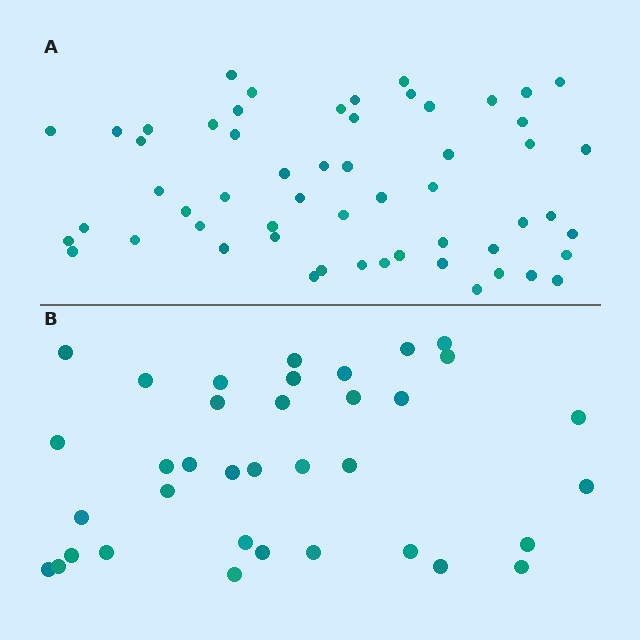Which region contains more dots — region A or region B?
Region A (the top region) has more dots.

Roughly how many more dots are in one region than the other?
Region A has approximately 20 more dots than region B.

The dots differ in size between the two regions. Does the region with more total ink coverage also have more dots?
No. Region B has more total ink coverage because its dots are larger, but region A actually contains more individual dots. Total area can be misleading — the number of items is what matters here.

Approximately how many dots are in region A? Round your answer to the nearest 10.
About 60 dots. (The exact count is 56, which rounds to 60.)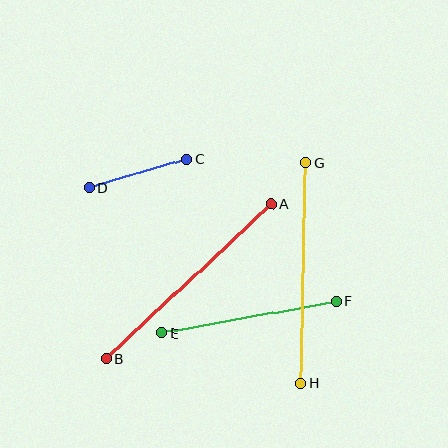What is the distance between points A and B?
The distance is approximately 227 pixels.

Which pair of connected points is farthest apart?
Points A and B are farthest apart.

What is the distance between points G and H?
The distance is approximately 220 pixels.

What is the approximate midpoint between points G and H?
The midpoint is at approximately (303, 273) pixels.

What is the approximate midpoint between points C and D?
The midpoint is at approximately (138, 173) pixels.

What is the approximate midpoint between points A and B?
The midpoint is at approximately (189, 281) pixels.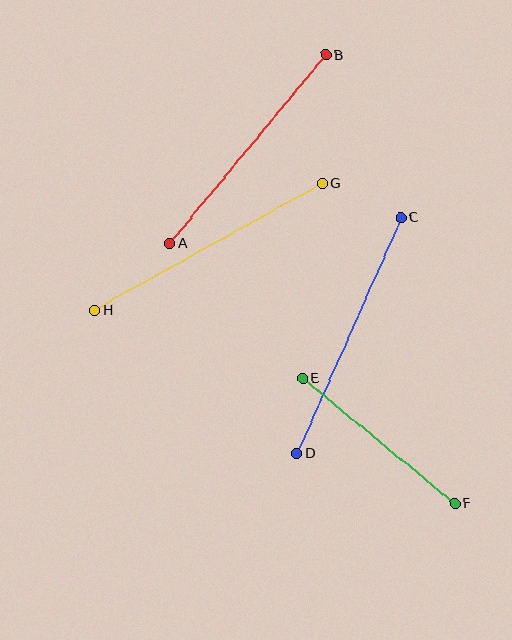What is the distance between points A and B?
The distance is approximately 245 pixels.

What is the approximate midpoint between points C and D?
The midpoint is at approximately (349, 335) pixels.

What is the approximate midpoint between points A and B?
The midpoint is at approximately (248, 149) pixels.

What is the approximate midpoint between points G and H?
The midpoint is at approximately (208, 247) pixels.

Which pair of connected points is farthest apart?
Points G and H are farthest apart.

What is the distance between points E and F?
The distance is approximately 197 pixels.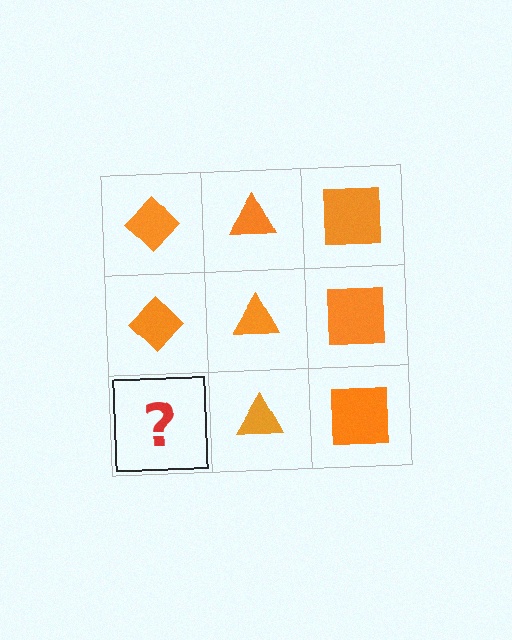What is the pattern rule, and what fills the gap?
The rule is that each column has a consistent shape. The gap should be filled with an orange diamond.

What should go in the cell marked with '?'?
The missing cell should contain an orange diamond.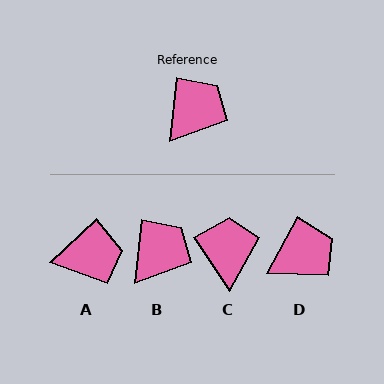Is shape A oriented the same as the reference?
No, it is off by about 40 degrees.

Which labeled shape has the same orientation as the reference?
B.